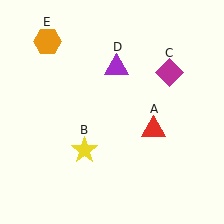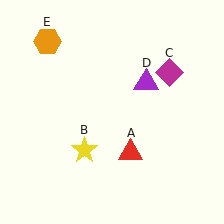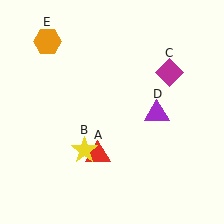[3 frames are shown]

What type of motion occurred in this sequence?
The red triangle (object A), purple triangle (object D) rotated clockwise around the center of the scene.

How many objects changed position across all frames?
2 objects changed position: red triangle (object A), purple triangle (object D).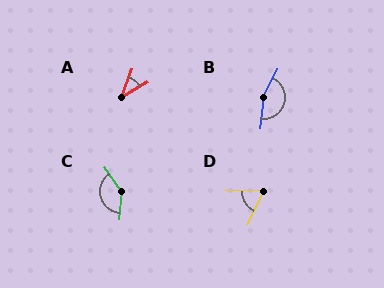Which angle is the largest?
B, at approximately 159 degrees.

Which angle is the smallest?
A, at approximately 39 degrees.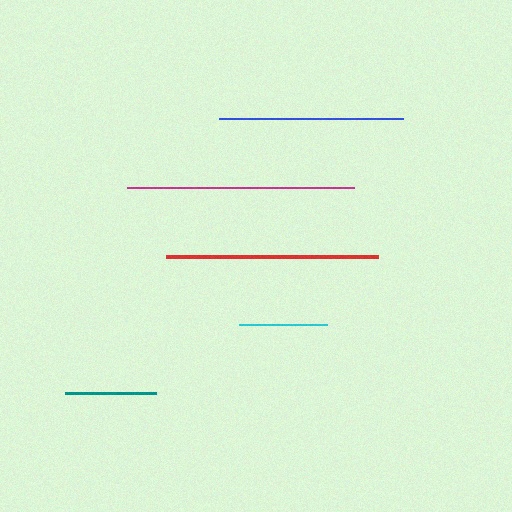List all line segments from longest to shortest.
From longest to shortest: magenta, red, blue, teal, cyan.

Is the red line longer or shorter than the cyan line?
The red line is longer than the cyan line.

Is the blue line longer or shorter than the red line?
The red line is longer than the blue line.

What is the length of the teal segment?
The teal segment is approximately 91 pixels long.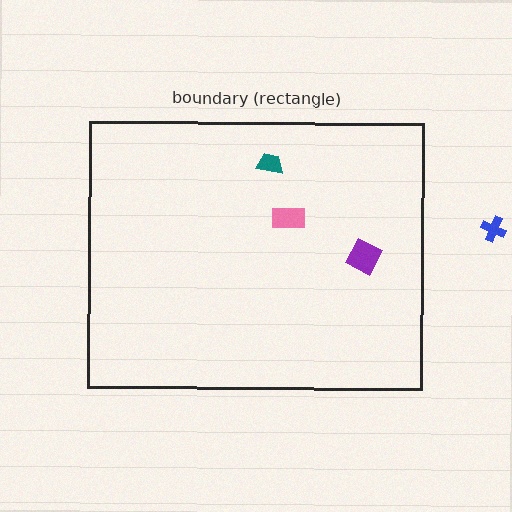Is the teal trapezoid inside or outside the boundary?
Inside.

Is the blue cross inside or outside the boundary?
Outside.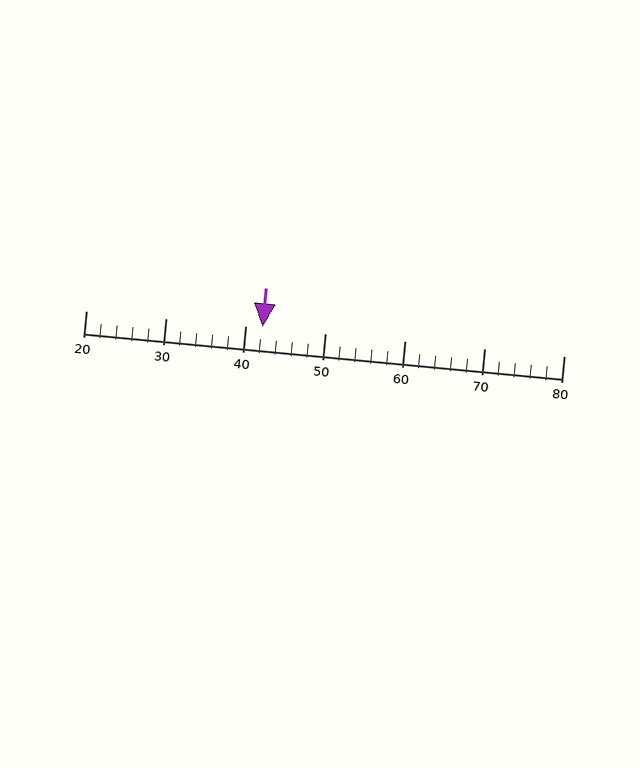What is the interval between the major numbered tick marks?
The major tick marks are spaced 10 units apart.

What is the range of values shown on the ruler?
The ruler shows values from 20 to 80.